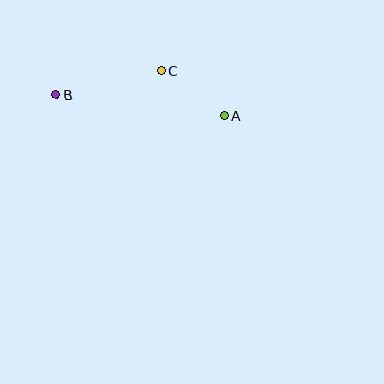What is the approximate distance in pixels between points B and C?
The distance between B and C is approximately 108 pixels.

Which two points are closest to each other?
Points A and C are closest to each other.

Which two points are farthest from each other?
Points A and B are farthest from each other.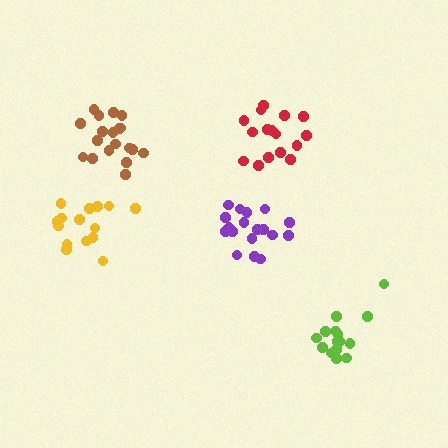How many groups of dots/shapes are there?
There are 5 groups.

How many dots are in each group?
Group 1: 16 dots, Group 2: 18 dots, Group 3: 19 dots, Group 4: 15 dots, Group 5: 15 dots (83 total).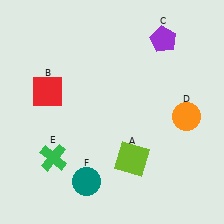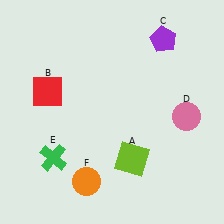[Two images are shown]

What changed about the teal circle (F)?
In Image 1, F is teal. In Image 2, it changed to orange.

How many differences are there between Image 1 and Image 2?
There are 2 differences between the two images.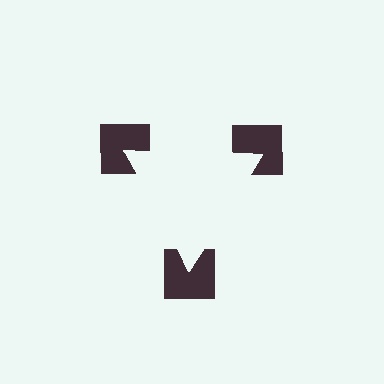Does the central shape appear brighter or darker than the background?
It typically appears slightly brighter than the background, even though no actual brightness change is drawn.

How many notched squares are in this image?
There are 3 — one at each vertex of the illusory triangle.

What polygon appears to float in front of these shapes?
An illusory triangle — its edges are inferred from the aligned wedge cuts in the notched squares, not physically drawn.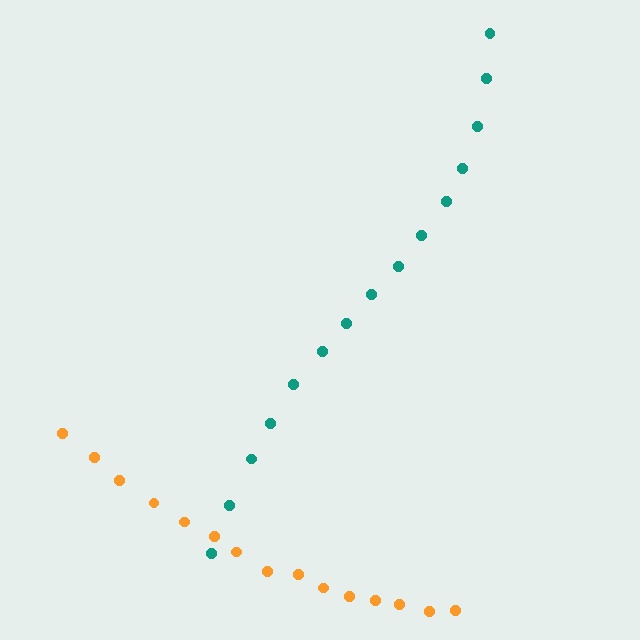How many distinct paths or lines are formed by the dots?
There are 2 distinct paths.